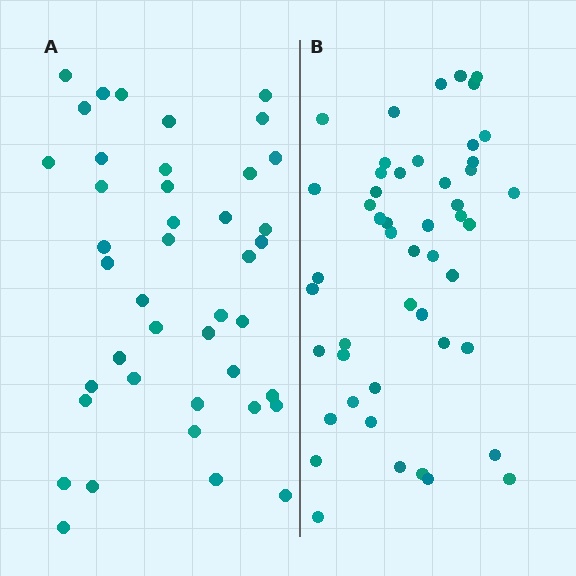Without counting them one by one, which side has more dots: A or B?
Region B (the right region) has more dots.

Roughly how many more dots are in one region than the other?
Region B has roughly 8 or so more dots than region A.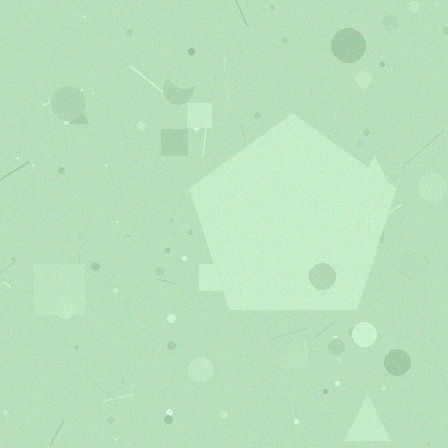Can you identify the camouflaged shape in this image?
The camouflaged shape is a pentagon.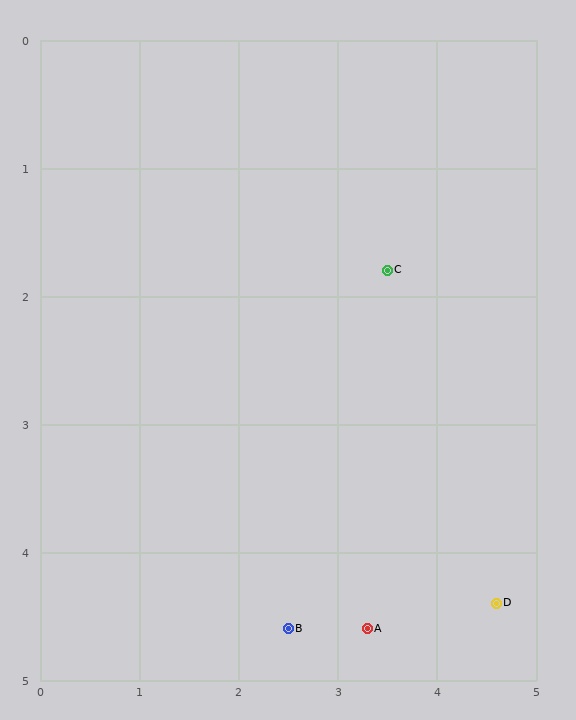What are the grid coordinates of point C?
Point C is at approximately (3.5, 1.8).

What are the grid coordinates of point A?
Point A is at approximately (3.3, 4.6).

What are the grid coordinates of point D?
Point D is at approximately (4.6, 4.4).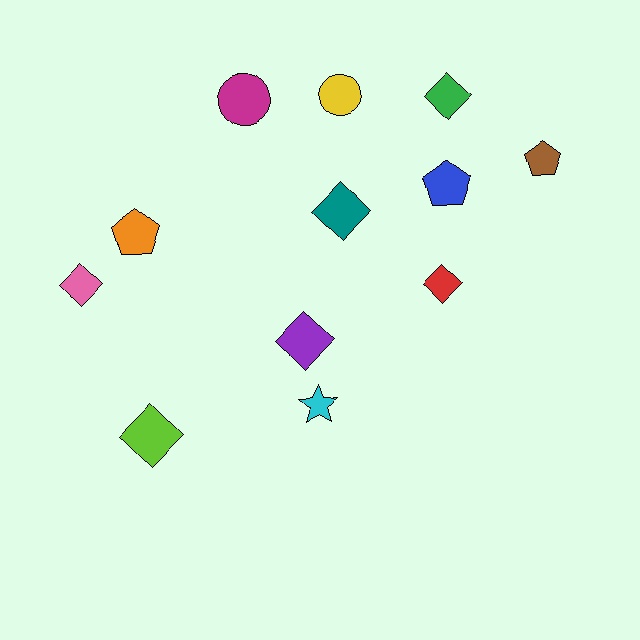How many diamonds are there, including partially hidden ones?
There are 6 diamonds.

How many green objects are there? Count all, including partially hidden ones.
There is 1 green object.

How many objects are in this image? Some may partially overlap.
There are 12 objects.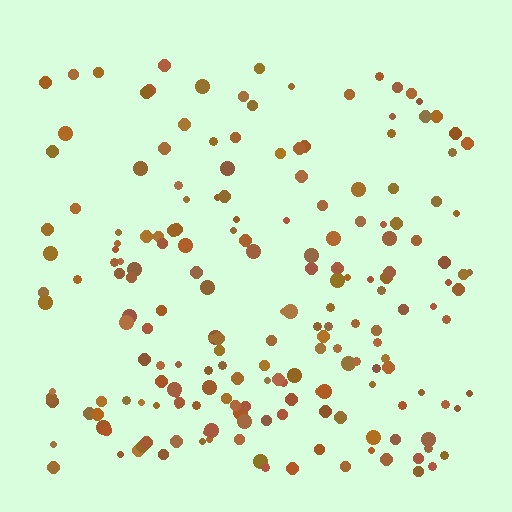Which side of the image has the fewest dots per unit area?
The top.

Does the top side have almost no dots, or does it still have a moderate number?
Still a moderate number, just noticeably fewer than the bottom.